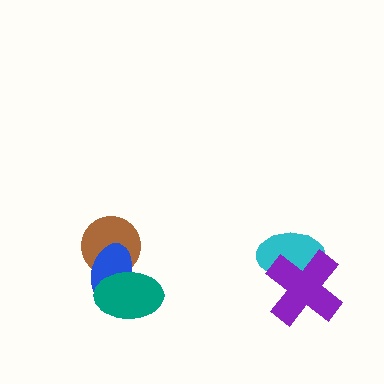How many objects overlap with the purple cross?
1 object overlaps with the purple cross.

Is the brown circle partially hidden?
Yes, it is partially covered by another shape.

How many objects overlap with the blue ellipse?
2 objects overlap with the blue ellipse.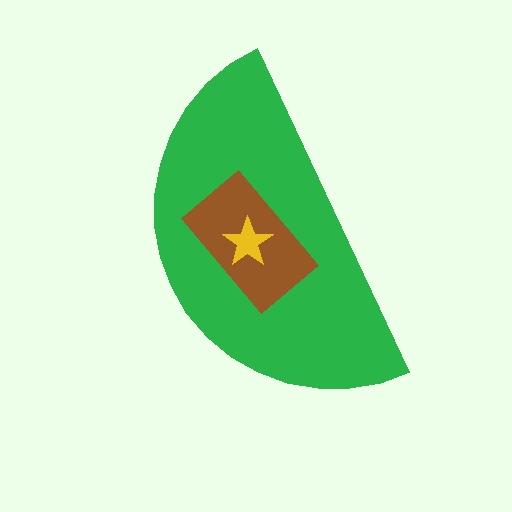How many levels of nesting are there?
3.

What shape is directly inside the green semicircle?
The brown rectangle.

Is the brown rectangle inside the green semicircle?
Yes.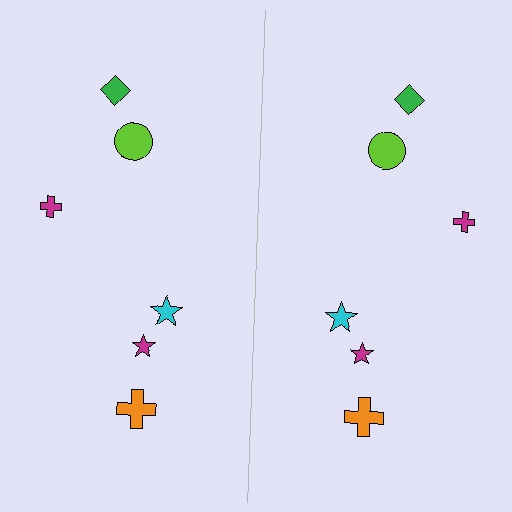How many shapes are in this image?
There are 12 shapes in this image.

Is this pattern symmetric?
Yes, this pattern has bilateral (reflection) symmetry.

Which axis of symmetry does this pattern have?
The pattern has a vertical axis of symmetry running through the center of the image.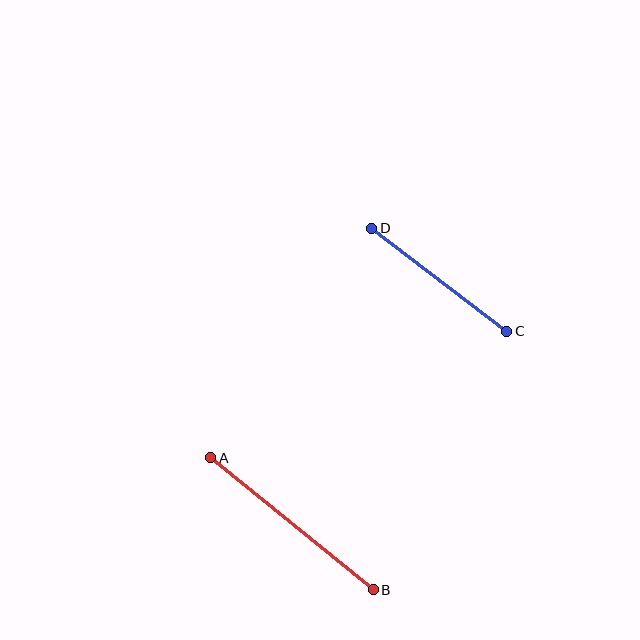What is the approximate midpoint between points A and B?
The midpoint is at approximately (292, 524) pixels.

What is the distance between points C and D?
The distance is approximately 170 pixels.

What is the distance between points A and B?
The distance is approximately 209 pixels.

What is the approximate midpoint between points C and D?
The midpoint is at approximately (439, 280) pixels.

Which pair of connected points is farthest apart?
Points A and B are farthest apart.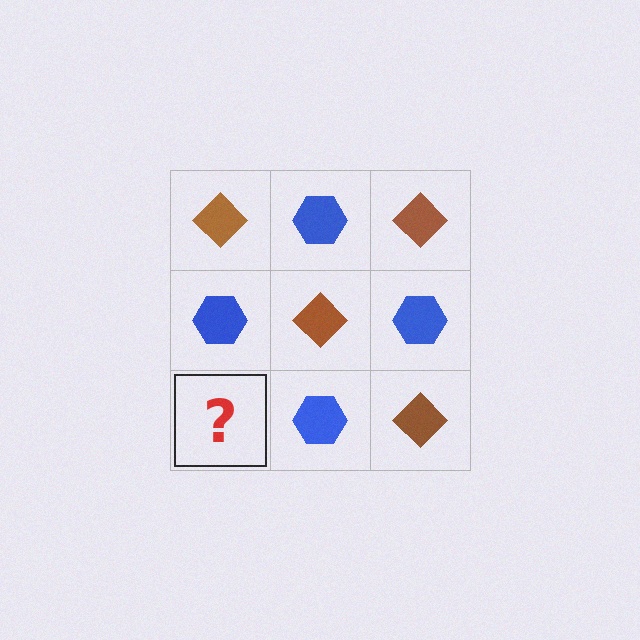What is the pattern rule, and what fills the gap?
The rule is that it alternates brown diamond and blue hexagon in a checkerboard pattern. The gap should be filled with a brown diamond.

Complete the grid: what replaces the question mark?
The question mark should be replaced with a brown diamond.